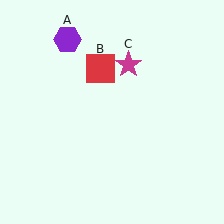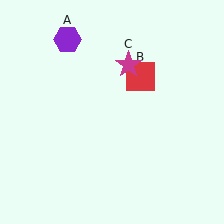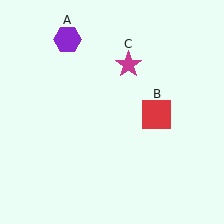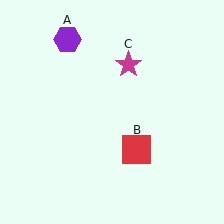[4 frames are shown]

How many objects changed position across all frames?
1 object changed position: red square (object B).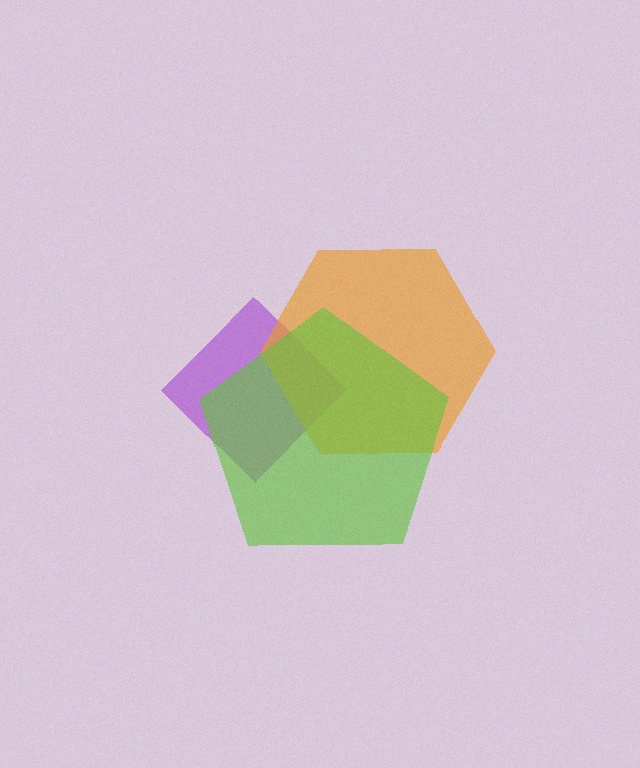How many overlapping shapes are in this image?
There are 3 overlapping shapes in the image.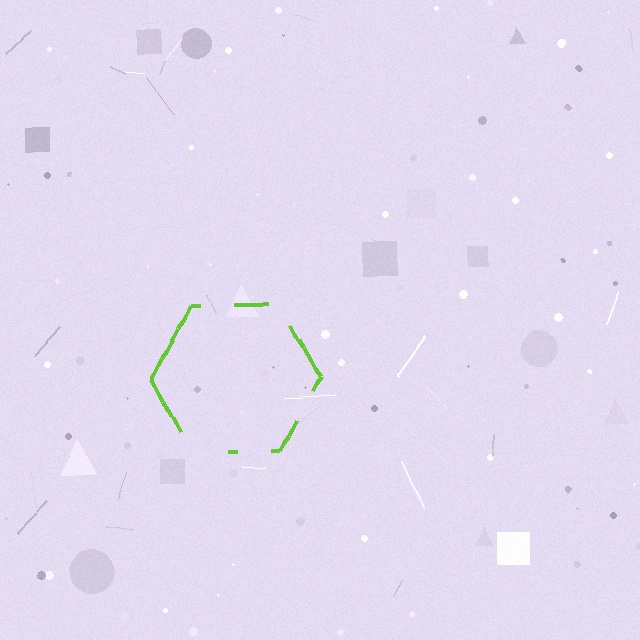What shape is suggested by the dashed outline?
The dashed outline suggests a hexagon.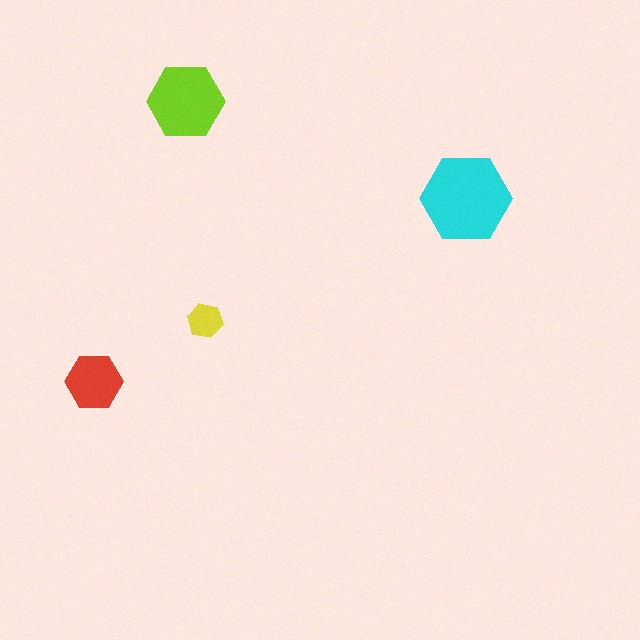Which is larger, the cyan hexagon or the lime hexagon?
The cyan one.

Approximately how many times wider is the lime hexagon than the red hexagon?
About 1.5 times wider.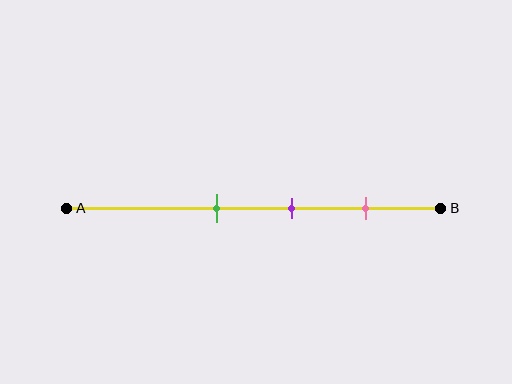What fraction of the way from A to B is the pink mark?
The pink mark is approximately 80% (0.8) of the way from A to B.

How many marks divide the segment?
There are 3 marks dividing the segment.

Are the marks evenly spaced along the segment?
Yes, the marks are approximately evenly spaced.